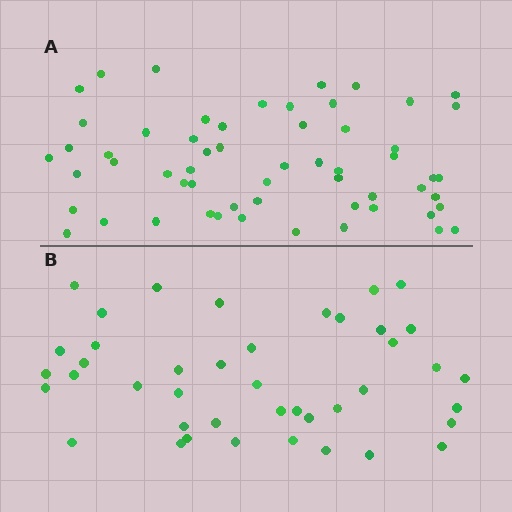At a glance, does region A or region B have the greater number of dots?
Region A (the top region) has more dots.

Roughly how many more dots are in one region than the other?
Region A has approximately 15 more dots than region B.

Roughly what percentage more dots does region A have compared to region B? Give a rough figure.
About 40% more.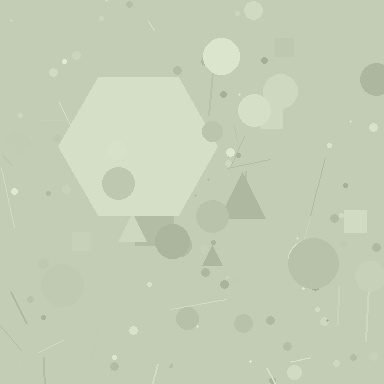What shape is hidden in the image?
A hexagon is hidden in the image.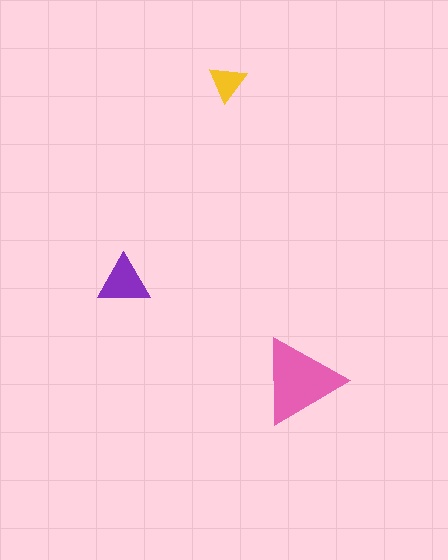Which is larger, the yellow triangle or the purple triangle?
The purple one.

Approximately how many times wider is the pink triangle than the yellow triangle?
About 2.5 times wider.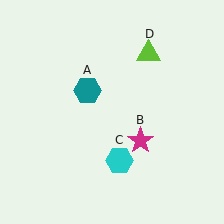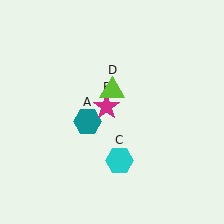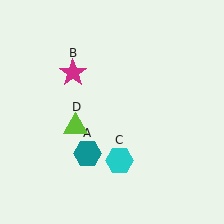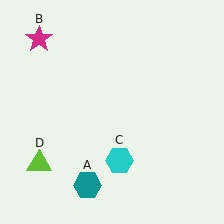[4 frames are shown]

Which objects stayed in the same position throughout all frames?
Cyan hexagon (object C) remained stationary.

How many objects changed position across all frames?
3 objects changed position: teal hexagon (object A), magenta star (object B), lime triangle (object D).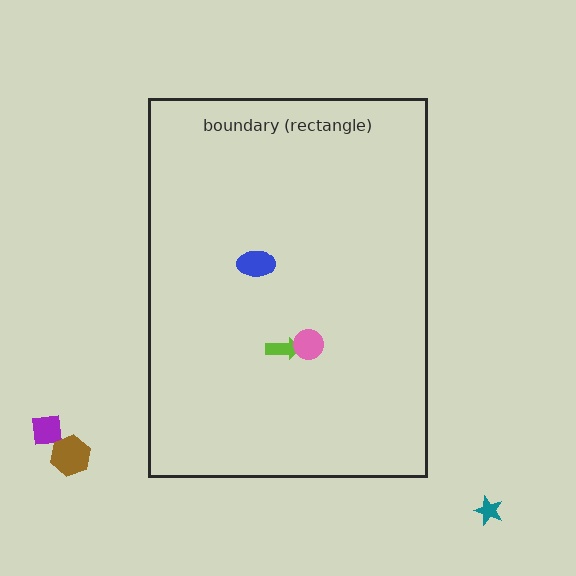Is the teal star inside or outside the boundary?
Outside.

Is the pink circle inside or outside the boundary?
Inside.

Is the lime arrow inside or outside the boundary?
Inside.